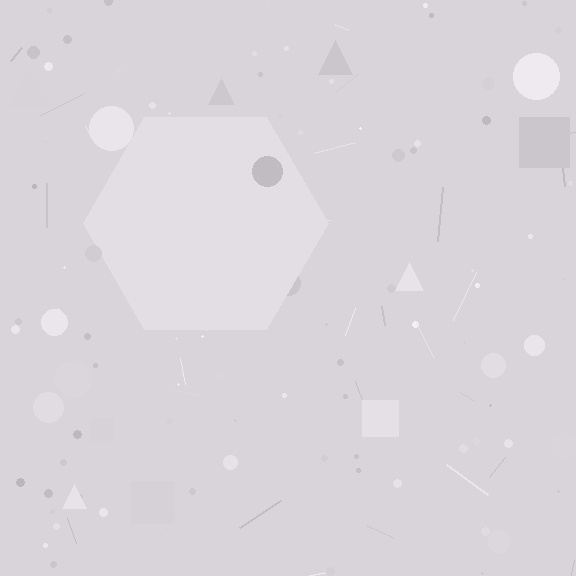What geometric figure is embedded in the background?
A hexagon is embedded in the background.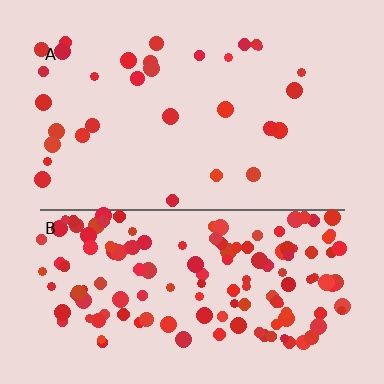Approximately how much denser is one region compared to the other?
Approximately 4.5× — region B over region A.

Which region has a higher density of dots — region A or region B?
B (the bottom).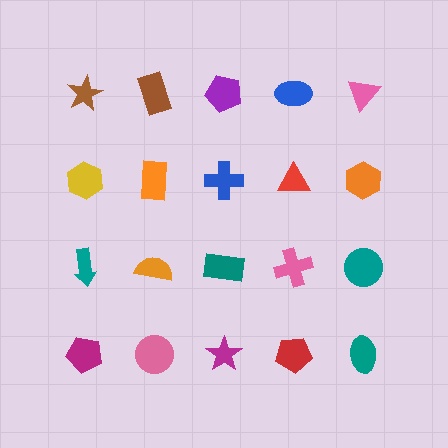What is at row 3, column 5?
A teal circle.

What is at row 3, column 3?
A teal rectangle.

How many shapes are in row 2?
5 shapes.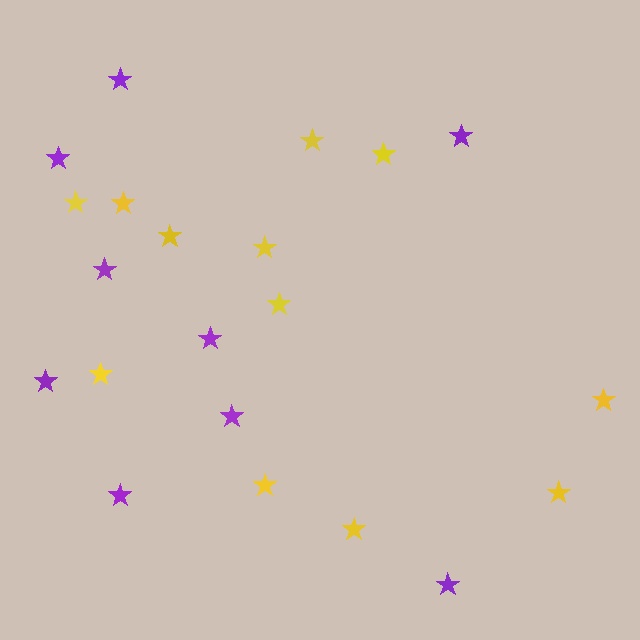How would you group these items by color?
There are 2 groups: one group of purple stars (9) and one group of yellow stars (12).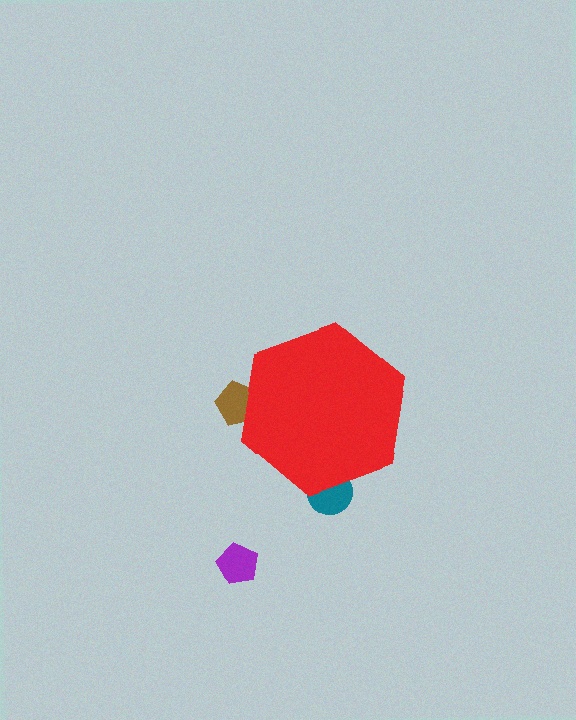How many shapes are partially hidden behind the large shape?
2 shapes are partially hidden.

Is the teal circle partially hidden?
Yes, the teal circle is partially hidden behind the red hexagon.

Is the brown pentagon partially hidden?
Yes, the brown pentagon is partially hidden behind the red hexagon.